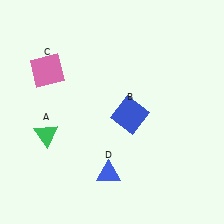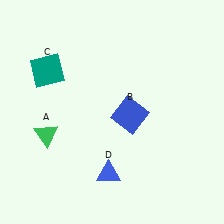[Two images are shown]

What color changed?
The square (C) changed from pink in Image 1 to teal in Image 2.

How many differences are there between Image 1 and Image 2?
There is 1 difference between the two images.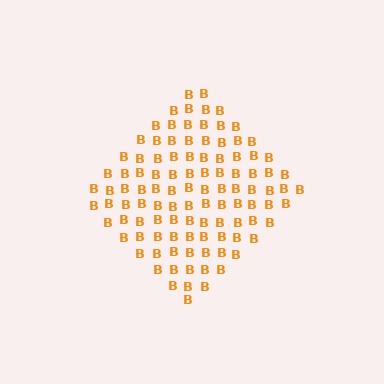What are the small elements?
The small elements are letter B's.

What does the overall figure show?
The overall figure shows a diamond.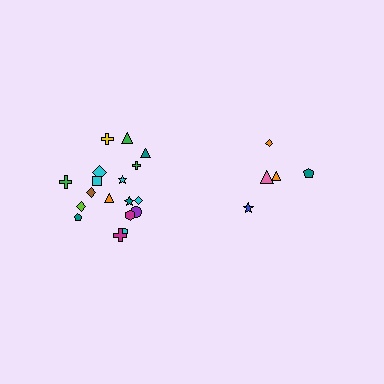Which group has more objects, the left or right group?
The left group.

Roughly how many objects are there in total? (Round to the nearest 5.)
Roughly 25 objects in total.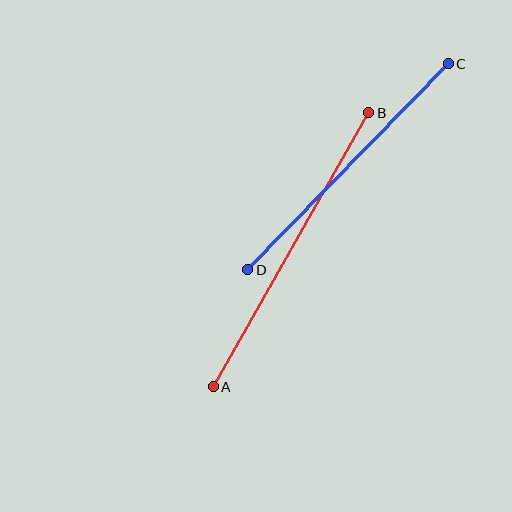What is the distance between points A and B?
The distance is approximately 315 pixels.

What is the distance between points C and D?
The distance is approximately 287 pixels.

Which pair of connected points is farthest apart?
Points A and B are farthest apart.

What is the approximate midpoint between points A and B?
The midpoint is at approximately (291, 250) pixels.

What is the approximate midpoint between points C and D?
The midpoint is at approximately (348, 167) pixels.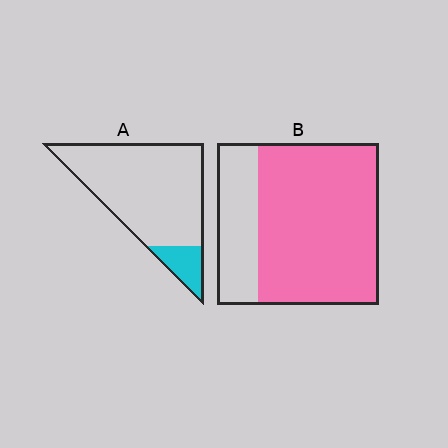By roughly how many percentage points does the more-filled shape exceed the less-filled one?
By roughly 60 percentage points (B over A).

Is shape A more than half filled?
No.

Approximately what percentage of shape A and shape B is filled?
A is approximately 15% and B is approximately 75%.